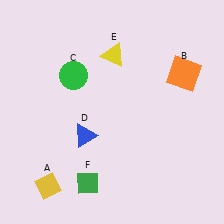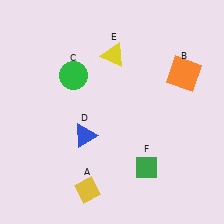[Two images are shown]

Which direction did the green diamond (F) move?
The green diamond (F) moved right.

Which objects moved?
The objects that moved are: the yellow diamond (A), the green diamond (F).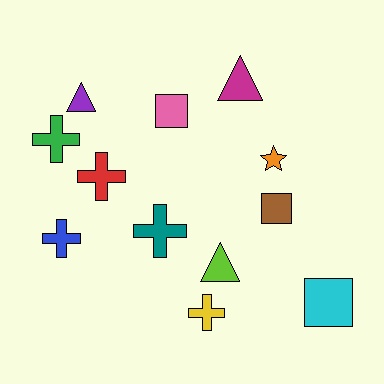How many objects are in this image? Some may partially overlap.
There are 12 objects.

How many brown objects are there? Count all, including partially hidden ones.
There is 1 brown object.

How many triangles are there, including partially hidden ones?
There are 3 triangles.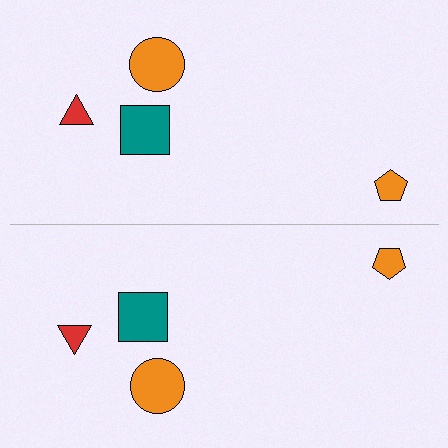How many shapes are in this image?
There are 8 shapes in this image.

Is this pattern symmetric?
Yes, this pattern has bilateral (reflection) symmetry.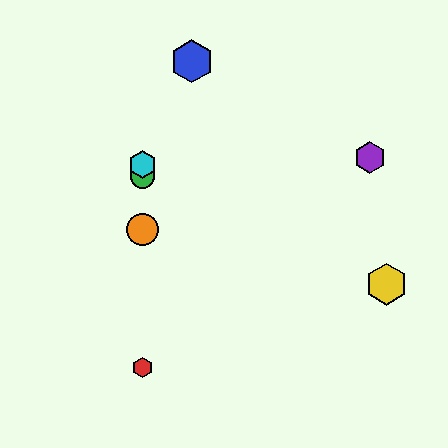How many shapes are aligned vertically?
4 shapes (the red hexagon, the green circle, the orange circle, the cyan hexagon) are aligned vertically.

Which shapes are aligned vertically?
The red hexagon, the green circle, the orange circle, the cyan hexagon are aligned vertically.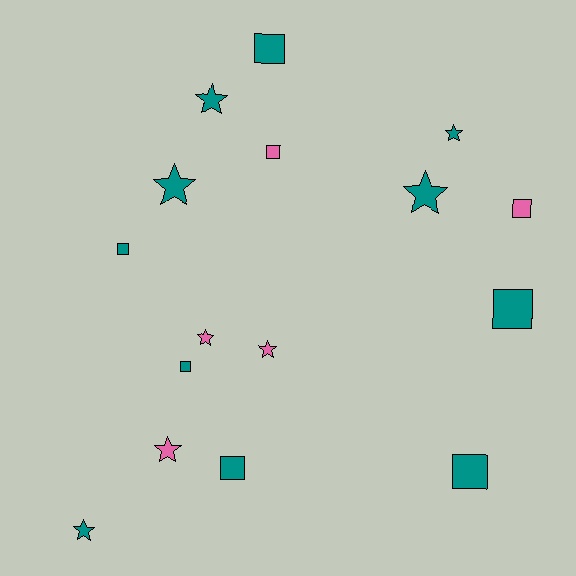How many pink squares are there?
There are 2 pink squares.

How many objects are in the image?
There are 16 objects.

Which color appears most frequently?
Teal, with 11 objects.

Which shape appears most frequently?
Square, with 8 objects.